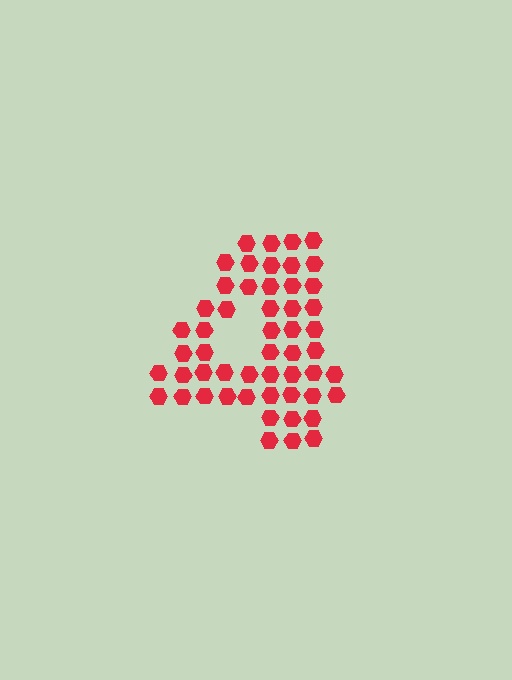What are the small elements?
The small elements are hexagons.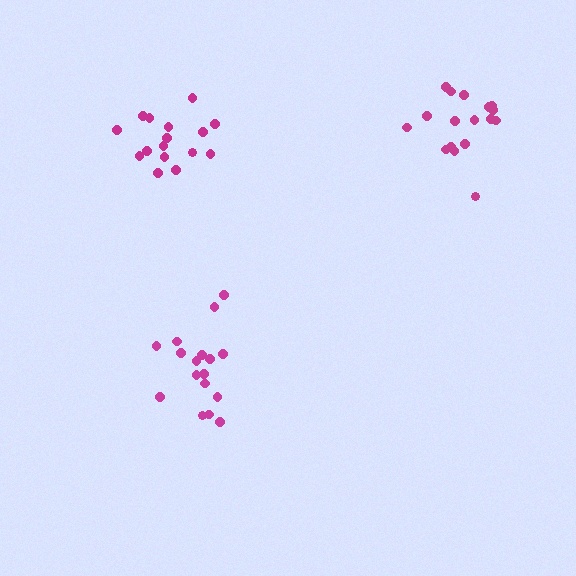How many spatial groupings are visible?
There are 3 spatial groupings.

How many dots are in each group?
Group 1: 17 dots, Group 2: 16 dots, Group 3: 17 dots (50 total).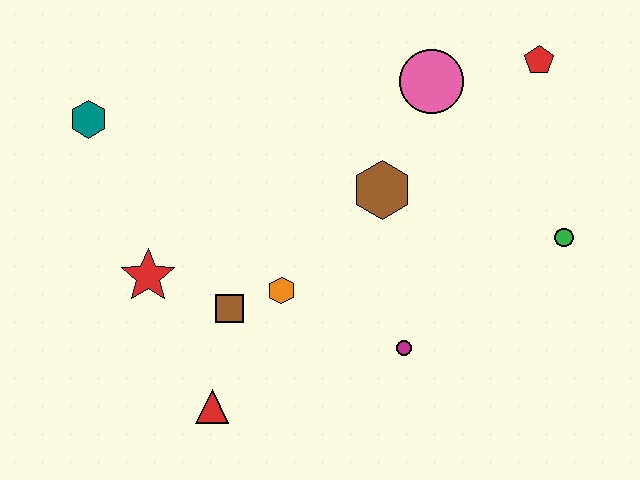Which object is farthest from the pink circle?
The red triangle is farthest from the pink circle.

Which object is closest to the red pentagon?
The pink circle is closest to the red pentagon.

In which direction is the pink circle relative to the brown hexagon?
The pink circle is above the brown hexagon.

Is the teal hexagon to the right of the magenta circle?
No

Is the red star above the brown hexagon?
No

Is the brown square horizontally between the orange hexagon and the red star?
Yes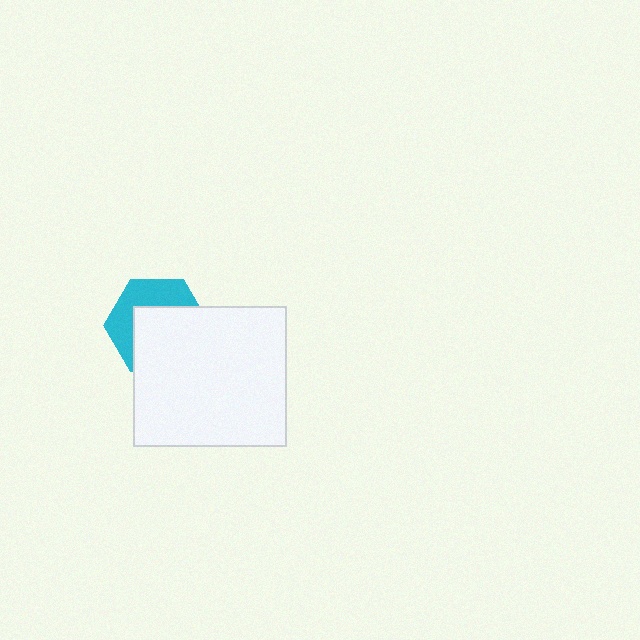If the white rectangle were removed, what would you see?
You would see the complete cyan hexagon.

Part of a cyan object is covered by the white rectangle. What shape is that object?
It is a hexagon.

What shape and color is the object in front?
The object in front is a white rectangle.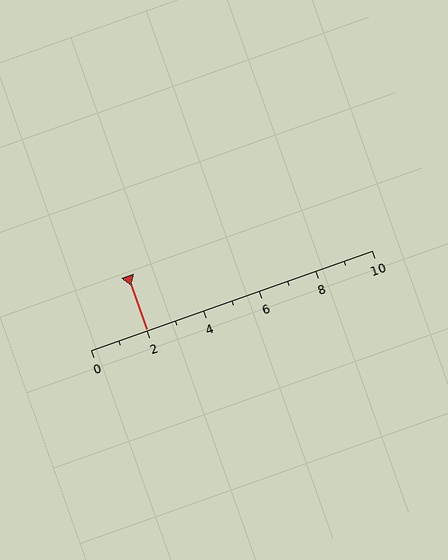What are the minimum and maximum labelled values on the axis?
The axis runs from 0 to 10.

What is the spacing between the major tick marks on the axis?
The major ticks are spaced 2 apart.